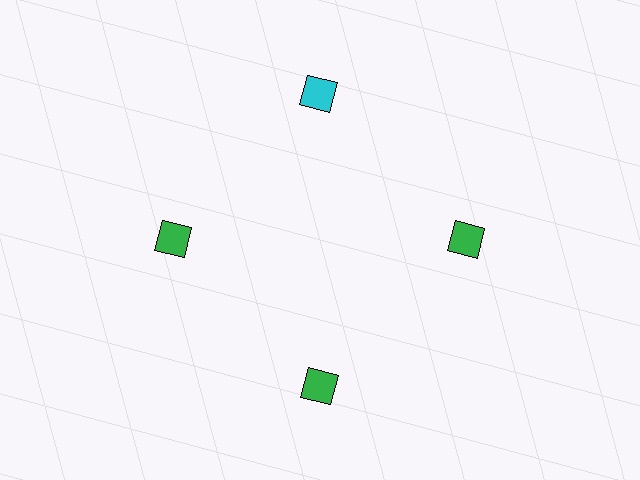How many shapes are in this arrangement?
There are 4 shapes arranged in a ring pattern.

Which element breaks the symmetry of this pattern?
The cyan diamond at roughly the 12 o'clock position breaks the symmetry. All other shapes are green diamonds.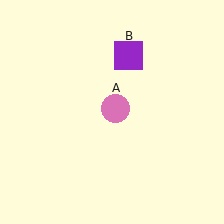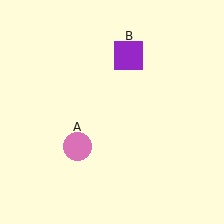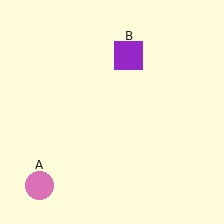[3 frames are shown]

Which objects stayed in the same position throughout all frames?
Purple square (object B) remained stationary.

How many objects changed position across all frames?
1 object changed position: pink circle (object A).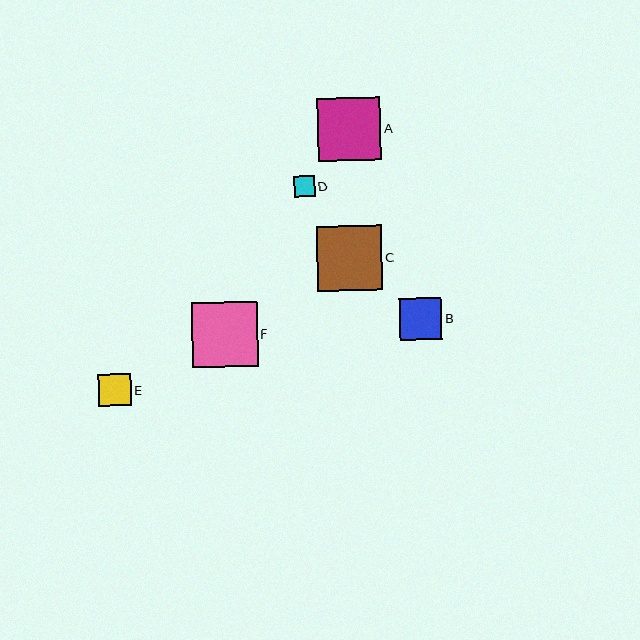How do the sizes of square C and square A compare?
Square C and square A are approximately the same size.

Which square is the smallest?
Square D is the smallest with a size of approximately 21 pixels.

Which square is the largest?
Square C is the largest with a size of approximately 66 pixels.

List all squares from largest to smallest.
From largest to smallest: C, F, A, B, E, D.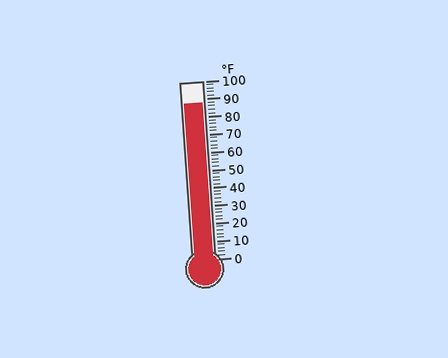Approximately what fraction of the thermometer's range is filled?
The thermometer is filled to approximately 90% of its range.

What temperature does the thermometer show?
The thermometer shows approximately 88°F.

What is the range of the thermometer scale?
The thermometer scale ranges from 0°F to 100°F.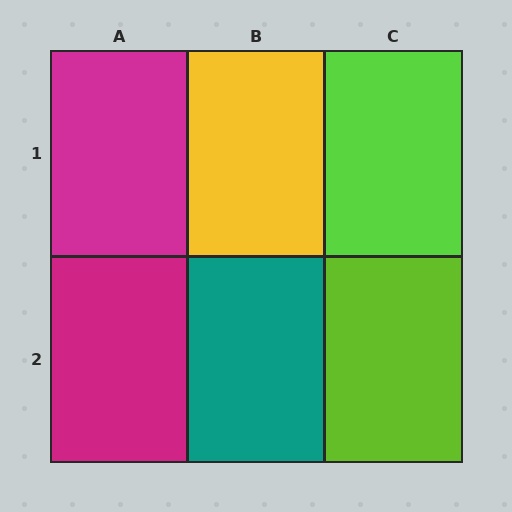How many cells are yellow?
1 cell is yellow.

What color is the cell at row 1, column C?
Lime.